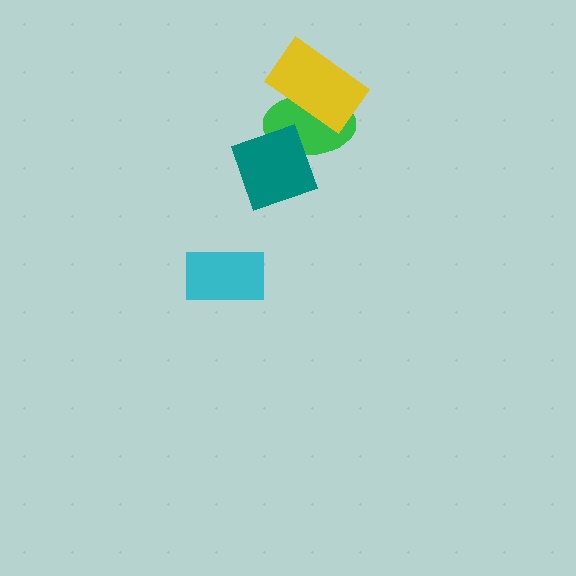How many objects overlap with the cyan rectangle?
0 objects overlap with the cyan rectangle.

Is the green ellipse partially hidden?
Yes, it is partially covered by another shape.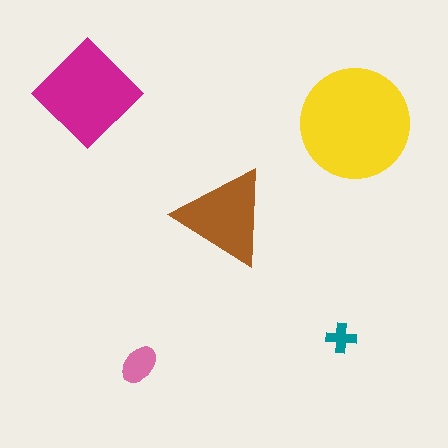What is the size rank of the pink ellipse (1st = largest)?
4th.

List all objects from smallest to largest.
The teal cross, the pink ellipse, the brown triangle, the magenta diamond, the yellow circle.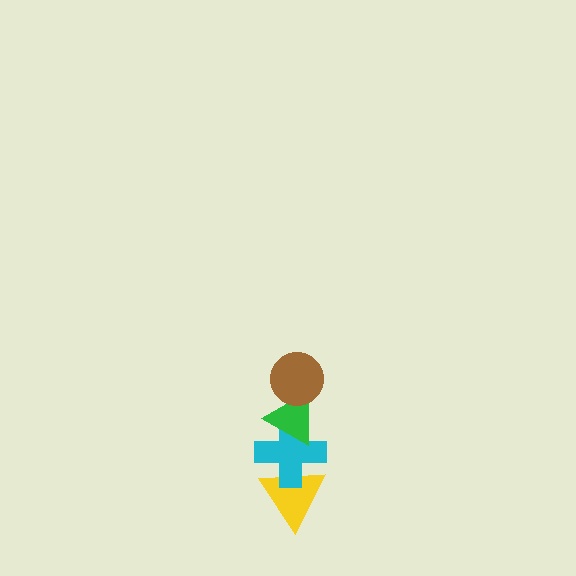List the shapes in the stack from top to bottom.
From top to bottom: the brown circle, the green triangle, the cyan cross, the yellow triangle.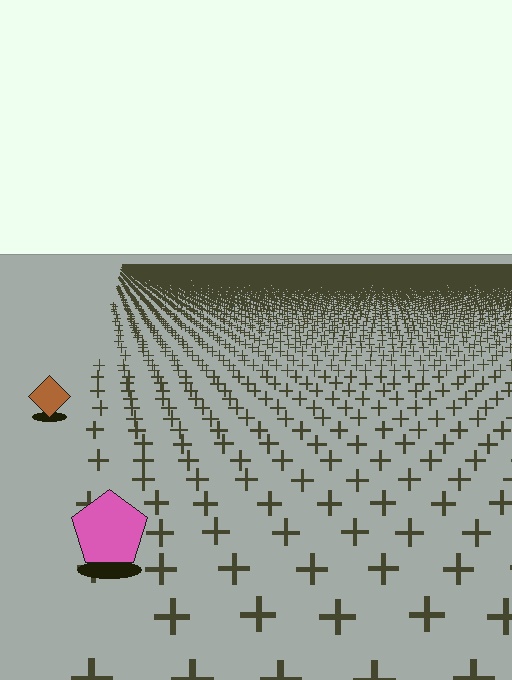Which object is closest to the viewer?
The pink pentagon is closest. The texture marks near it are larger and more spread out.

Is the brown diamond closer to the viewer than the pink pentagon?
No. The pink pentagon is closer — you can tell from the texture gradient: the ground texture is coarser near it.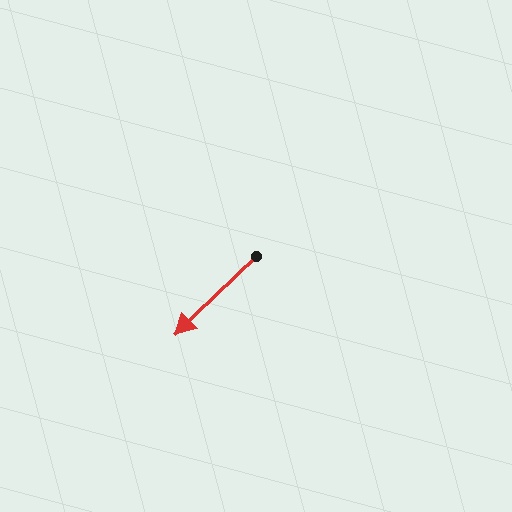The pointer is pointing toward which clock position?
Roughly 8 o'clock.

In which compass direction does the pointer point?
Southwest.